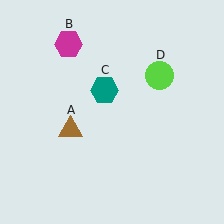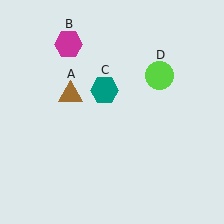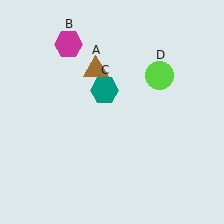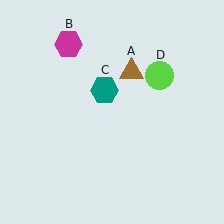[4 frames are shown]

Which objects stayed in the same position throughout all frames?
Magenta hexagon (object B) and teal hexagon (object C) and lime circle (object D) remained stationary.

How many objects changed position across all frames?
1 object changed position: brown triangle (object A).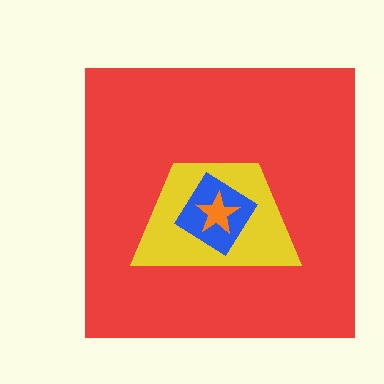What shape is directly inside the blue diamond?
The orange star.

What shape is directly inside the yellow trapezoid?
The blue diamond.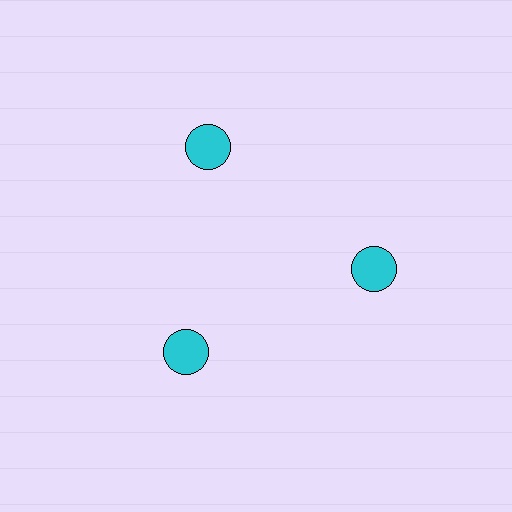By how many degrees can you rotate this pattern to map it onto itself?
The pattern maps onto itself every 120 degrees of rotation.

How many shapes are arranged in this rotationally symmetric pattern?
There are 3 shapes, arranged in 3 groups of 1.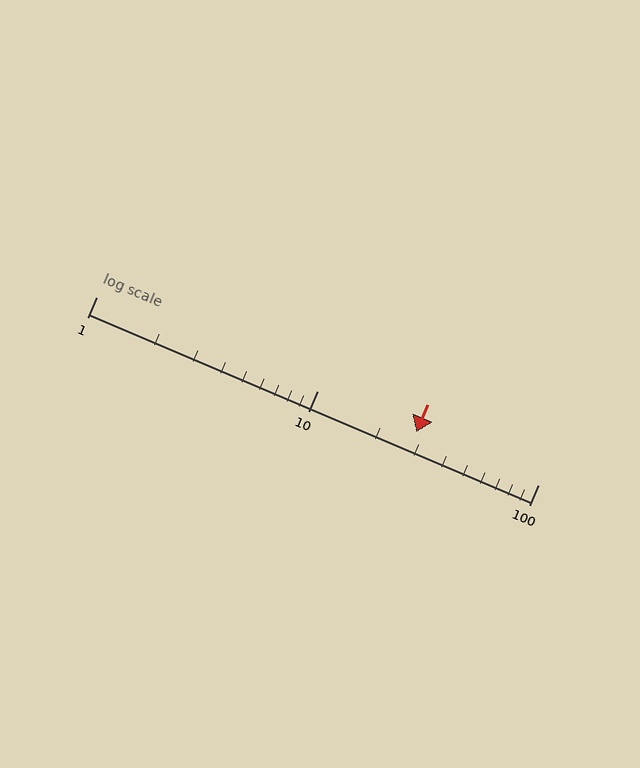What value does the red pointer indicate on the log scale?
The pointer indicates approximately 28.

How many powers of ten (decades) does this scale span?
The scale spans 2 decades, from 1 to 100.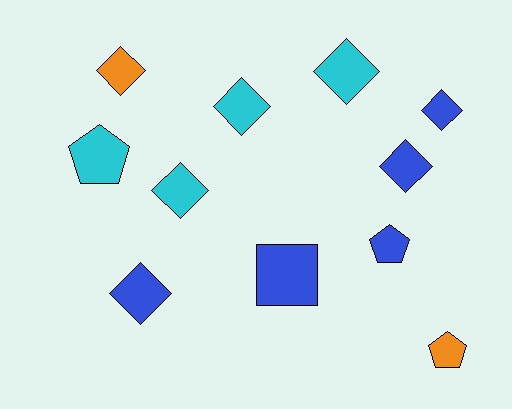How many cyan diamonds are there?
There are 3 cyan diamonds.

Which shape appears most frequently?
Diamond, with 7 objects.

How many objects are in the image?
There are 11 objects.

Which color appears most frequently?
Blue, with 5 objects.